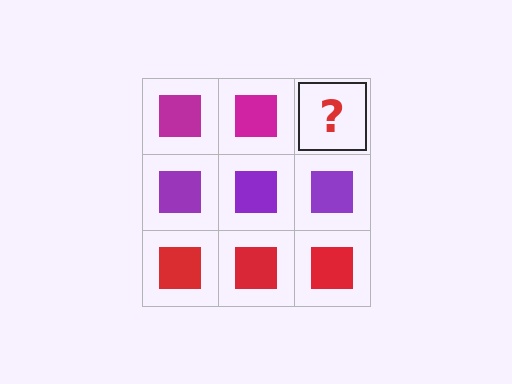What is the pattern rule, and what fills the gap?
The rule is that each row has a consistent color. The gap should be filled with a magenta square.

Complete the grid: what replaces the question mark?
The question mark should be replaced with a magenta square.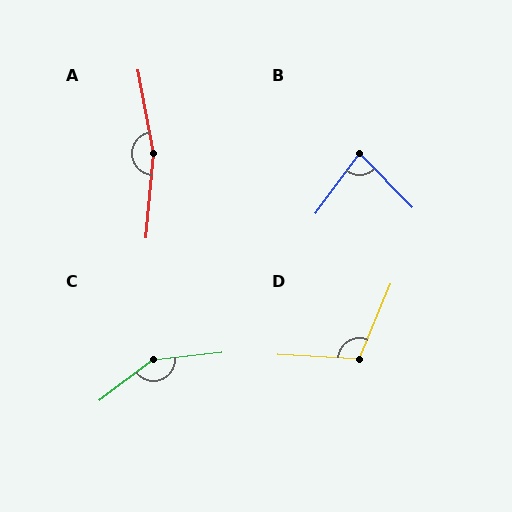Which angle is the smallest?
B, at approximately 80 degrees.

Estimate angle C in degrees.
Approximately 149 degrees.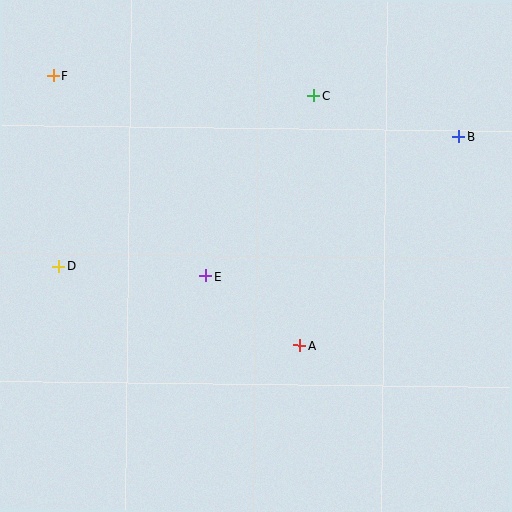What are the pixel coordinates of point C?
Point C is at (313, 95).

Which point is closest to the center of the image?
Point E at (206, 276) is closest to the center.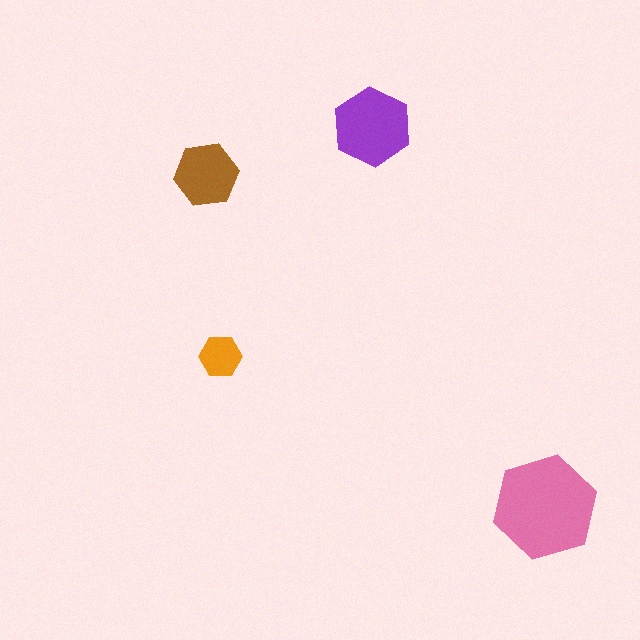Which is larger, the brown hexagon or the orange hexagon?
The brown one.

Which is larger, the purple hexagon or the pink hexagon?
The pink one.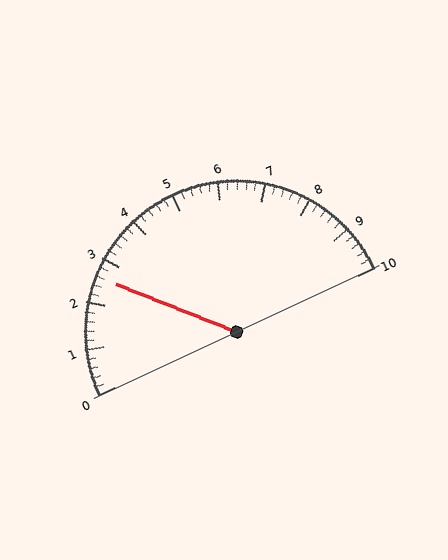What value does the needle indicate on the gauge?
The needle indicates approximately 2.6.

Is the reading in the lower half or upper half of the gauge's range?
The reading is in the lower half of the range (0 to 10).